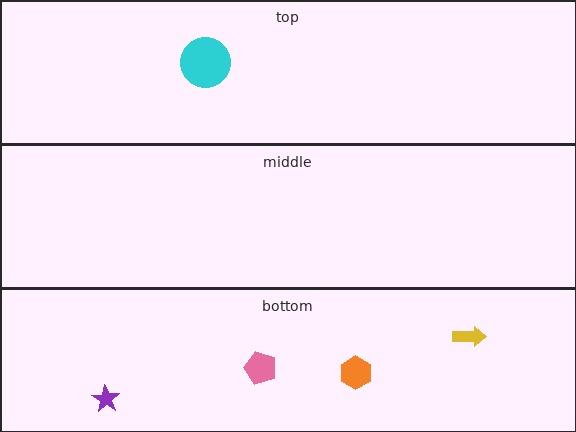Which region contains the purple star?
The bottom region.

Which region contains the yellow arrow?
The bottom region.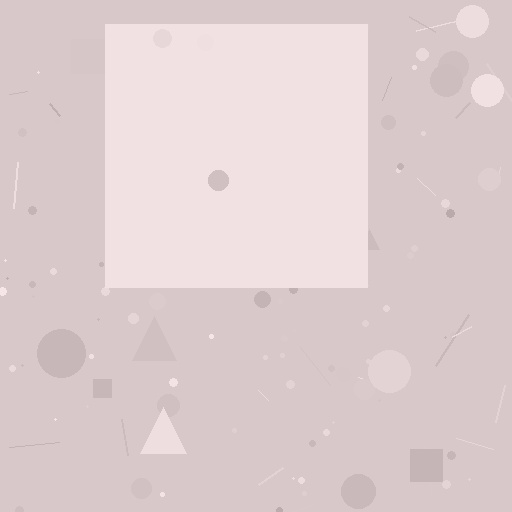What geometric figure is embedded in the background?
A square is embedded in the background.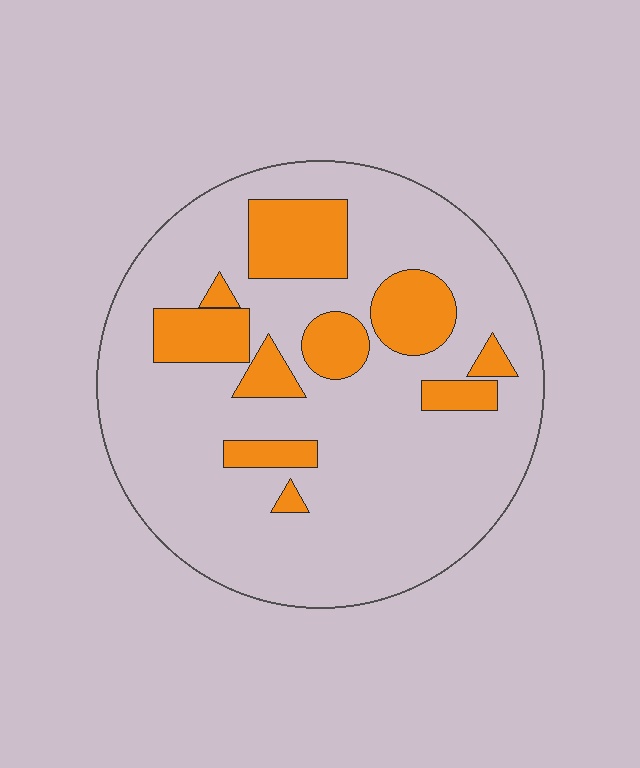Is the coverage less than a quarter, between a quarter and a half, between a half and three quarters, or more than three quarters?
Less than a quarter.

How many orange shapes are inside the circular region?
10.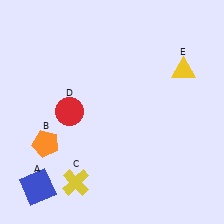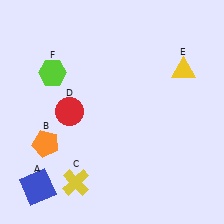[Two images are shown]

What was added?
A lime hexagon (F) was added in Image 2.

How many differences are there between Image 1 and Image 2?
There is 1 difference between the two images.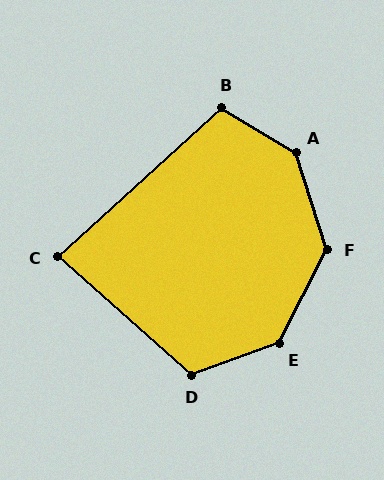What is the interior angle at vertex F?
Approximately 135 degrees (obtuse).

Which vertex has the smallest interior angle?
C, at approximately 84 degrees.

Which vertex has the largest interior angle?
A, at approximately 139 degrees.